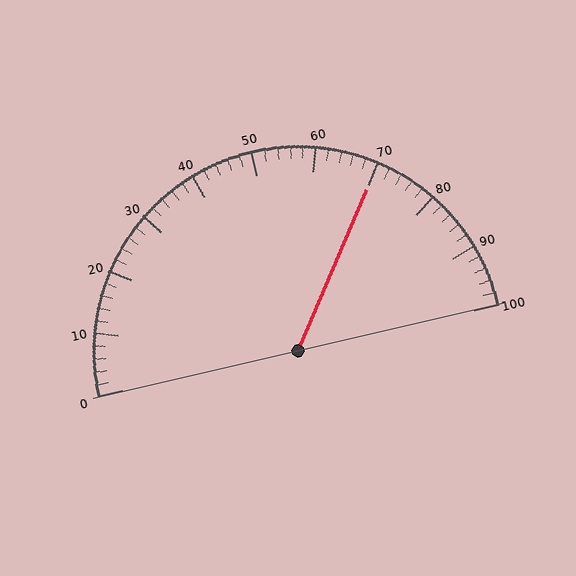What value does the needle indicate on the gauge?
The needle indicates approximately 70.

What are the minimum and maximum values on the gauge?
The gauge ranges from 0 to 100.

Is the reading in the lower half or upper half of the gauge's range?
The reading is in the upper half of the range (0 to 100).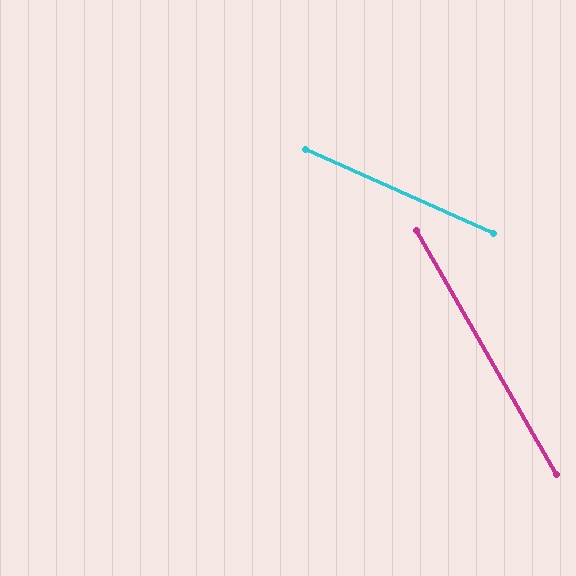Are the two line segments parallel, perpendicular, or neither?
Neither parallel nor perpendicular — they differ by about 36°.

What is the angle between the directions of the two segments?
Approximately 36 degrees.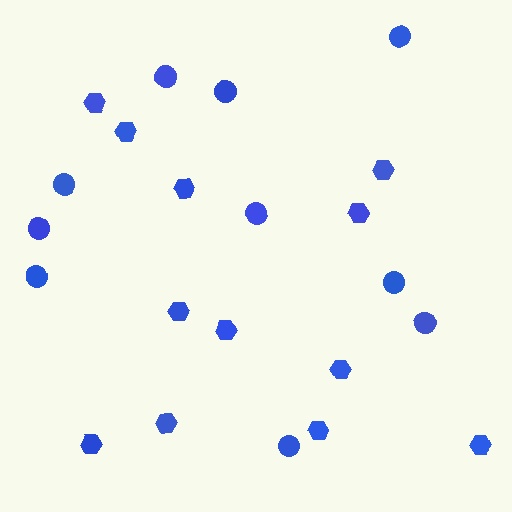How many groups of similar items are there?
There are 2 groups: one group of circles (10) and one group of hexagons (12).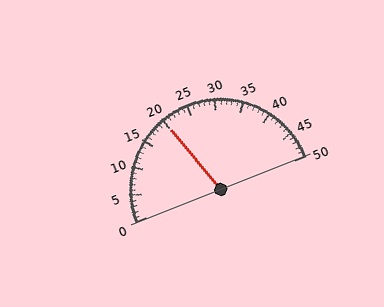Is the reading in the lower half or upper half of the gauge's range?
The reading is in the lower half of the range (0 to 50).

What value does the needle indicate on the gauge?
The needle indicates approximately 20.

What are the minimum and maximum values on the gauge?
The gauge ranges from 0 to 50.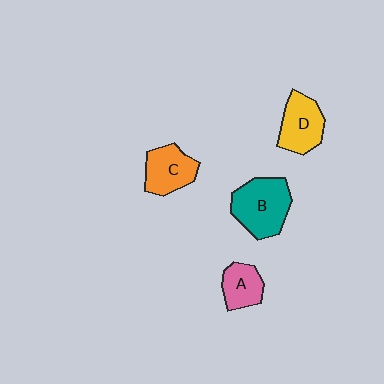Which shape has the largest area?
Shape B (teal).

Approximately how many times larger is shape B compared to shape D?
Approximately 1.3 times.